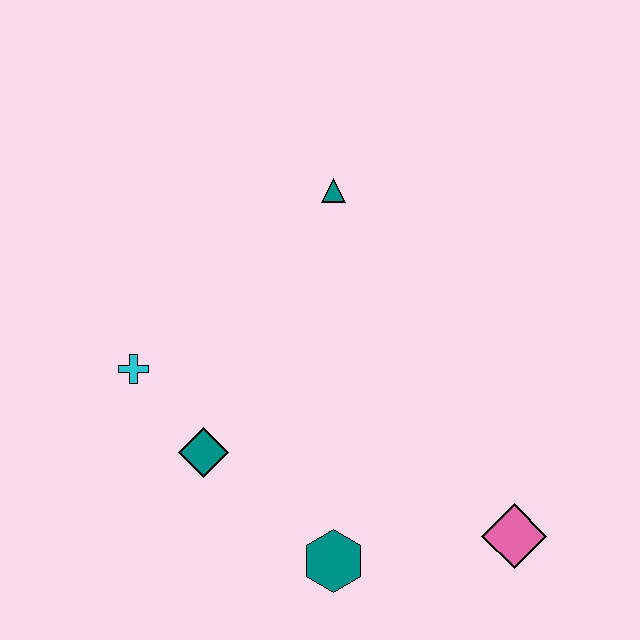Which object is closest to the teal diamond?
The cyan cross is closest to the teal diamond.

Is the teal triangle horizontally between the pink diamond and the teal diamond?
Yes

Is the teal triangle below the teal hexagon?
No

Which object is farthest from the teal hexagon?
The teal triangle is farthest from the teal hexagon.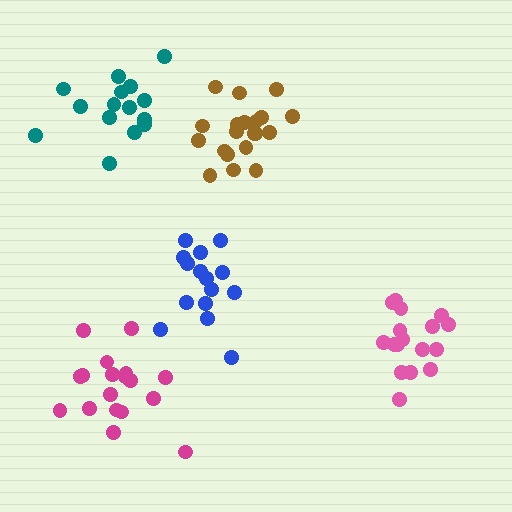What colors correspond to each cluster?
The clusters are colored: pink, teal, brown, magenta, blue.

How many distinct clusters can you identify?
There are 5 distinct clusters.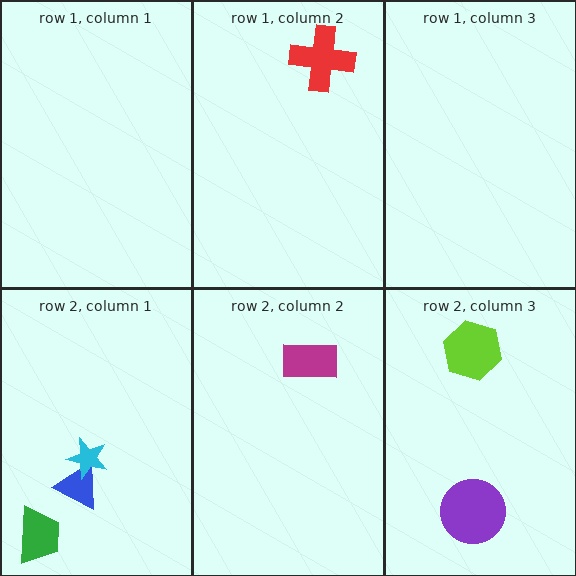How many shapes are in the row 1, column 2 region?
1.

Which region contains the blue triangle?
The row 2, column 1 region.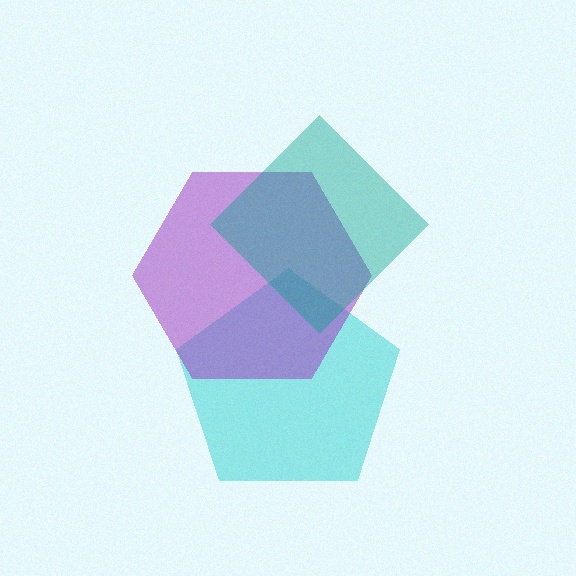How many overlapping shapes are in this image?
There are 3 overlapping shapes in the image.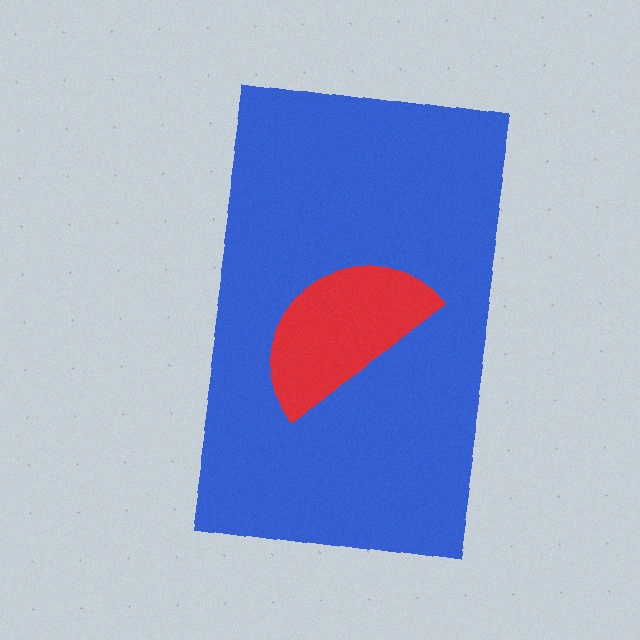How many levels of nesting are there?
2.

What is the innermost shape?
The red semicircle.